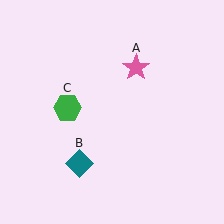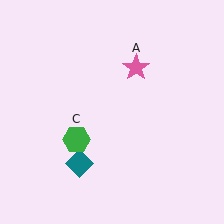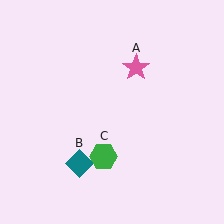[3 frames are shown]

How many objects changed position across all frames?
1 object changed position: green hexagon (object C).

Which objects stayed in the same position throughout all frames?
Pink star (object A) and teal diamond (object B) remained stationary.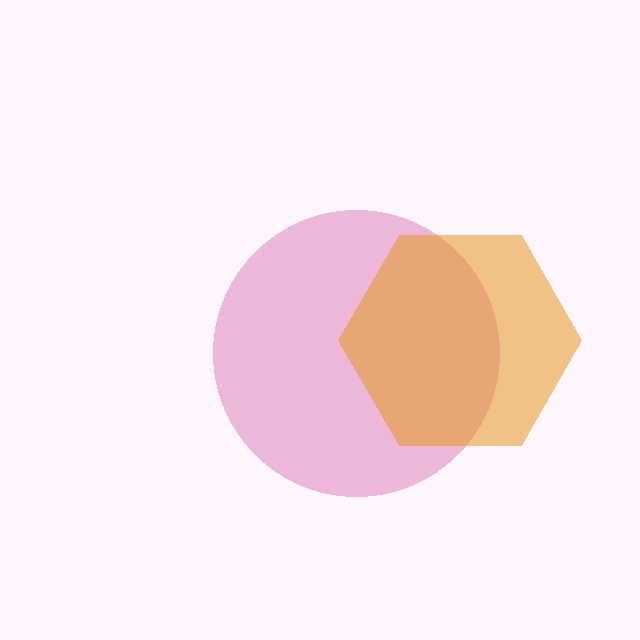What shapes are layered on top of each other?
The layered shapes are: a pink circle, an orange hexagon.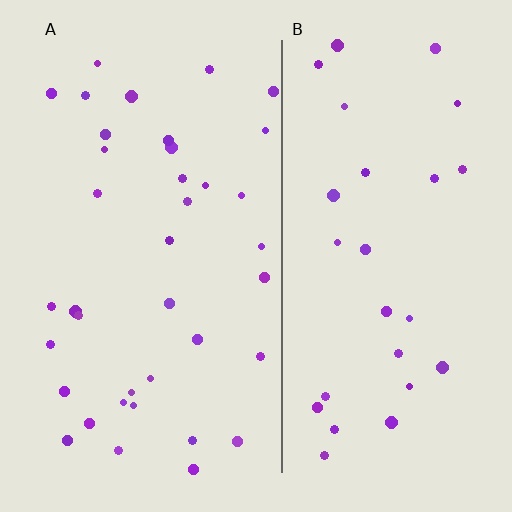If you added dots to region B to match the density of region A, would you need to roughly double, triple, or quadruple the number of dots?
Approximately double.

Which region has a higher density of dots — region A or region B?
A (the left).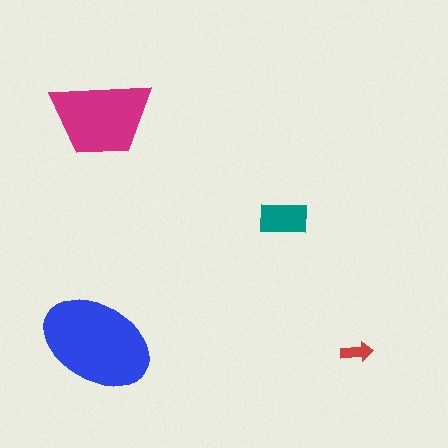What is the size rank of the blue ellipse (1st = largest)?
1st.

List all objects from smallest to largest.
The red arrow, the teal rectangle, the magenta trapezoid, the blue ellipse.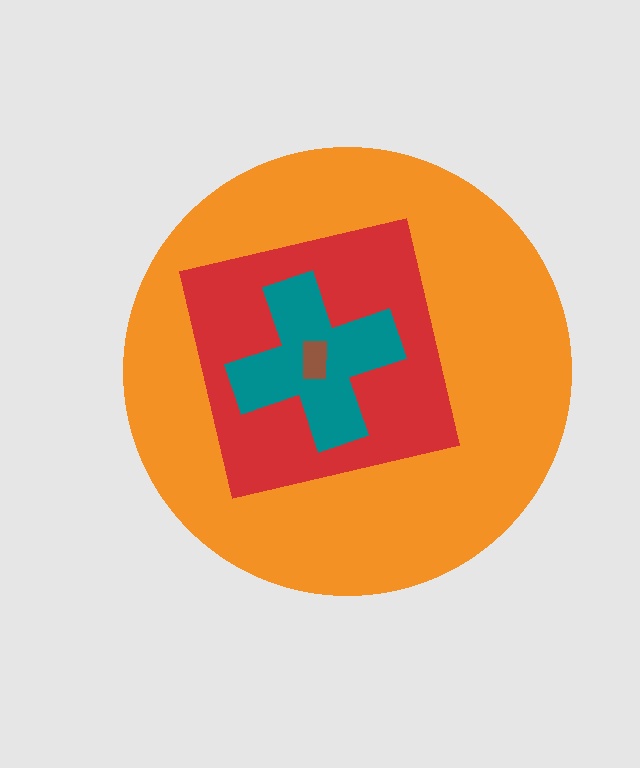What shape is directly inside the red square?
The teal cross.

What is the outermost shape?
The orange circle.